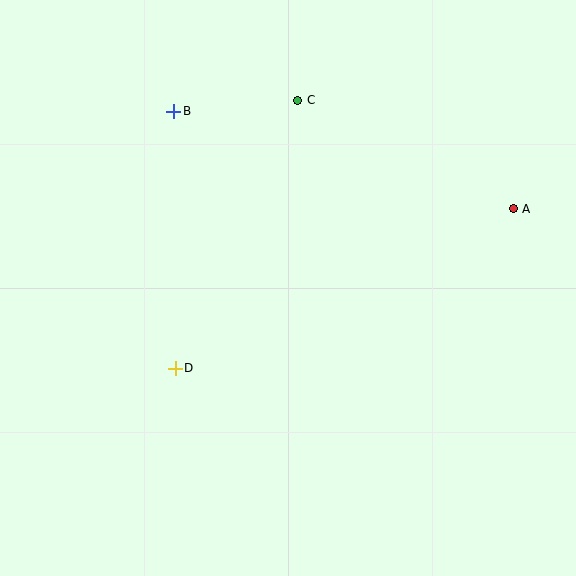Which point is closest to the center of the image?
Point D at (175, 368) is closest to the center.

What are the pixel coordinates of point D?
Point D is at (175, 368).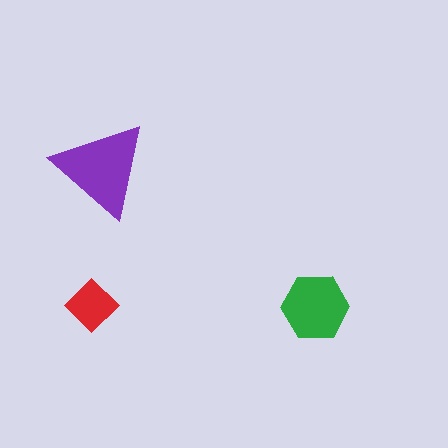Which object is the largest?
The purple triangle.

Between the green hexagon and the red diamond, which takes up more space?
The green hexagon.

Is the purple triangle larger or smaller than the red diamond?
Larger.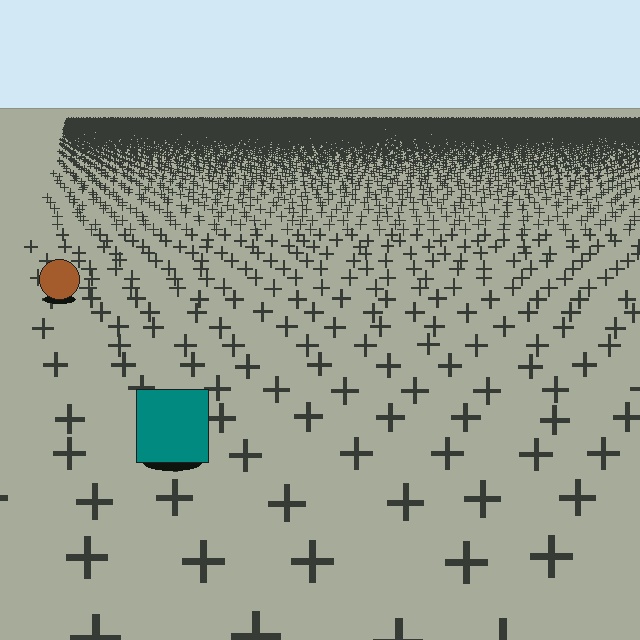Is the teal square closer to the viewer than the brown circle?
Yes. The teal square is closer — you can tell from the texture gradient: the ground texture is coarser near it.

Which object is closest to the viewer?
The teal square is closest. The texture marks near it are larger and more spread out.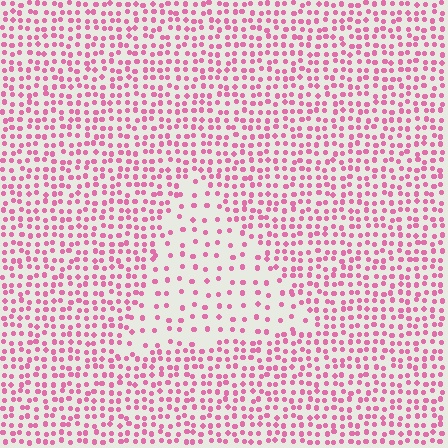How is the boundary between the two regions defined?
The boundary is defined by a change in element density (approximately 2.3x ratio). All elements are the same color, size, and shape.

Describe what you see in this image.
The image contains small pink elements arranged at two different densities. A triangle-shaped region is visible where the elements are less densely packed than the surrounding area.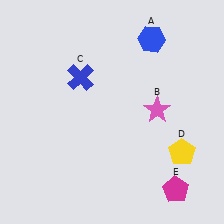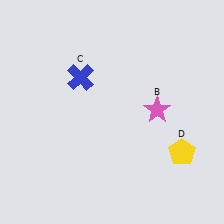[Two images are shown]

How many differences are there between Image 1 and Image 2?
There are 2 differences between the two images.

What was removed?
The blue hexagon (A), the magenta pentagon (E) were removed in Image 2.